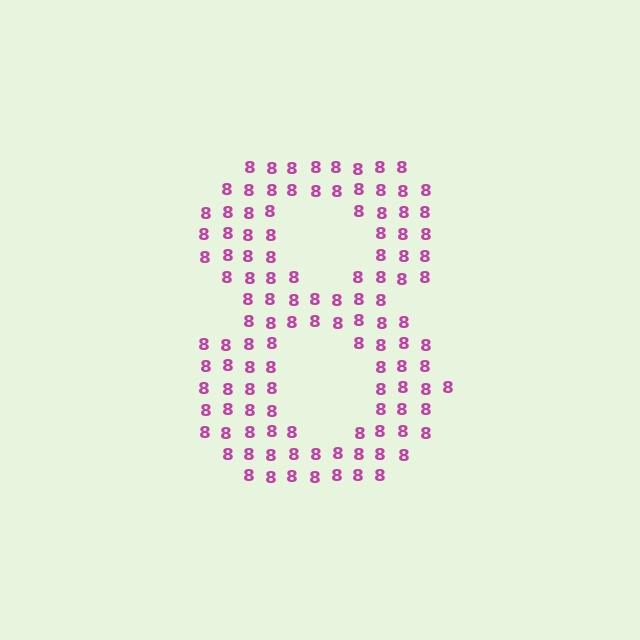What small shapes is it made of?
It is made of small digit 8's.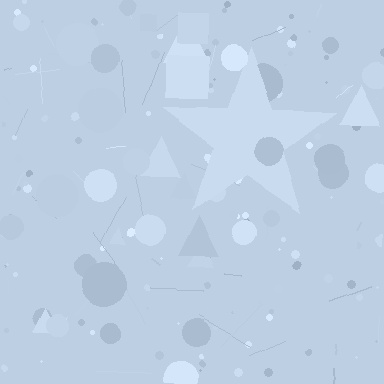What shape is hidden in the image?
A star is hidden in the image.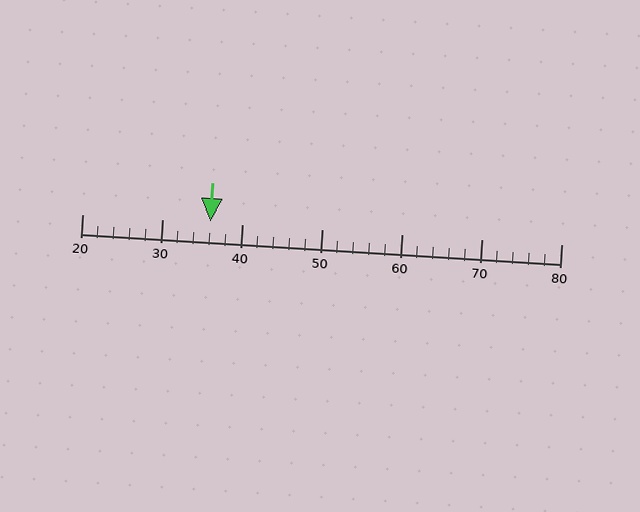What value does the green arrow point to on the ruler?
The green arrow points to approximately 36.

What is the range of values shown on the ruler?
The ruler shows values from 20 to 80.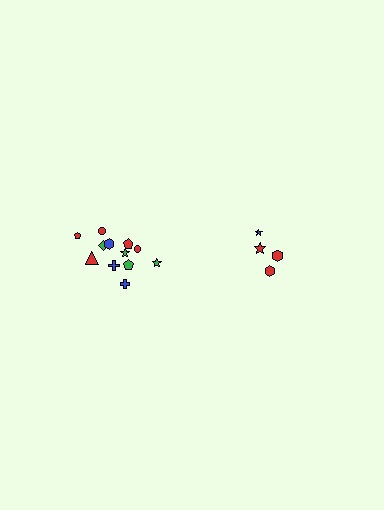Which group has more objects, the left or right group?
The left group.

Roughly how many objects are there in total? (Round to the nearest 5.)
Roughly 15 objects in total.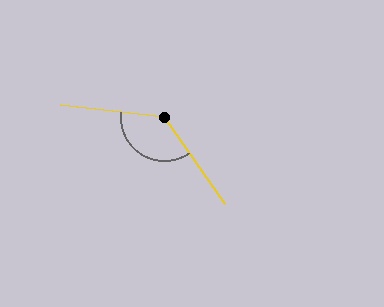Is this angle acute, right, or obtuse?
It is obtuse.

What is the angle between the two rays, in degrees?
Approximately 132 degrees.